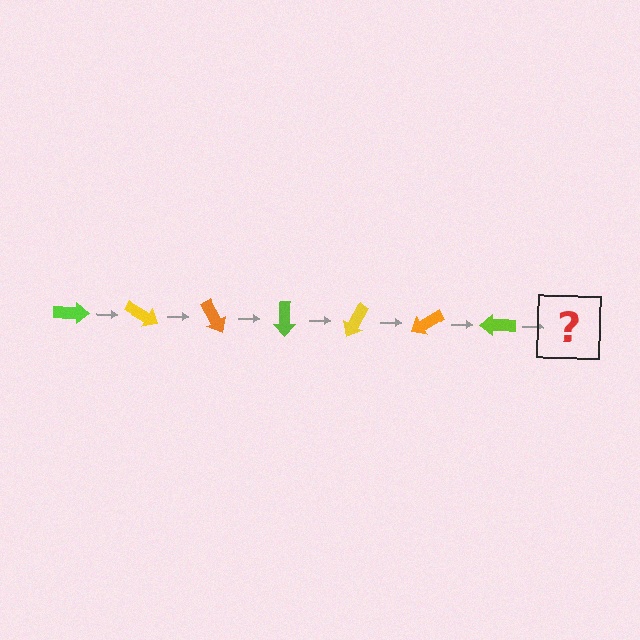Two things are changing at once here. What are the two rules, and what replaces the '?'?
The two rules are that it rotates 30 degrees each step and the color cycles through lime, yellow, and orange. The '?' should be a yellow arrow, rotated 210 degrees from the start.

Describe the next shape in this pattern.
It should be a yellow arrow, rotated 210 degrees from the start.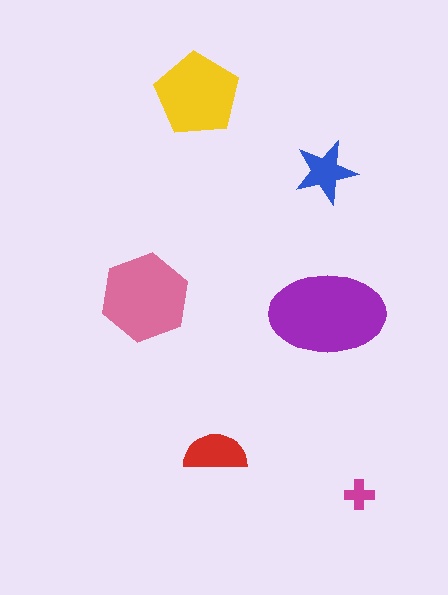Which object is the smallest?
The magenta cross.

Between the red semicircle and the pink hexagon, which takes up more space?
The pink hexagon.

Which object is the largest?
The purple ellipse.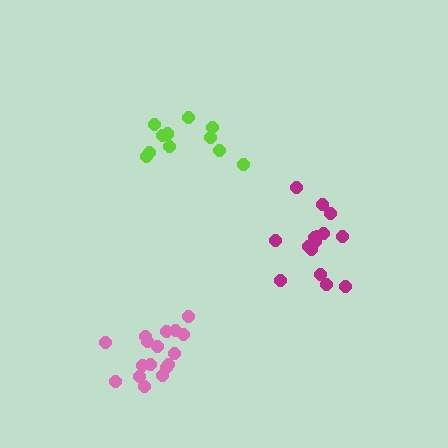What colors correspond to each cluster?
The clusters are colored: magenta, lime, pink.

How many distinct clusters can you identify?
There are 3 distinct clusters.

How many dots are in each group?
Group 1: 15 dots, Group 2: 12 dots, Group 3: 17 dots (44 total).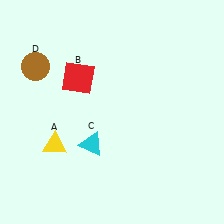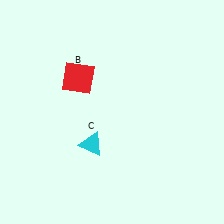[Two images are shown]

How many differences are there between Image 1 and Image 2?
There are 2 differences between the two images.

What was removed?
The brown circle (D), the yellow triangle (A) were removed in Image 2.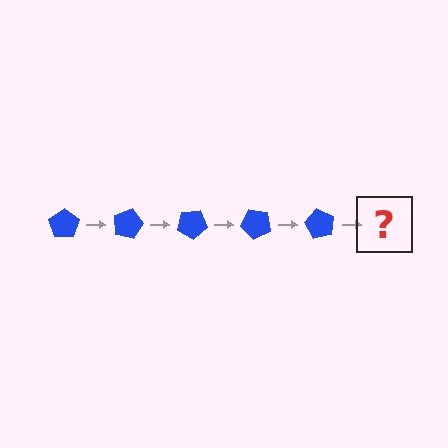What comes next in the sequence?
The next element should be a blue pentagon rotated 75 degrees.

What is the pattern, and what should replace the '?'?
The pattern is that the pentagon rotates 15 degrees each step. The '?' should be a blue pentagon rotated 75 degrees.